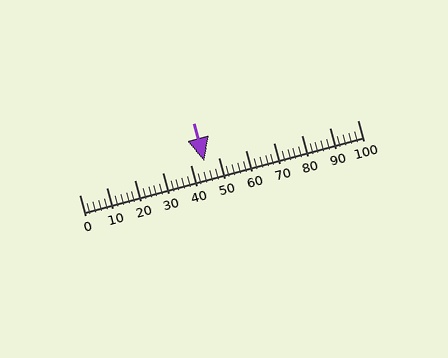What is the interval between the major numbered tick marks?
The major tick marks are spaced 10 units apart.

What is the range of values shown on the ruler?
The ruler shows values from 0 to 100.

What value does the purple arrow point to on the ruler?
The purple arrow points to approximately 45.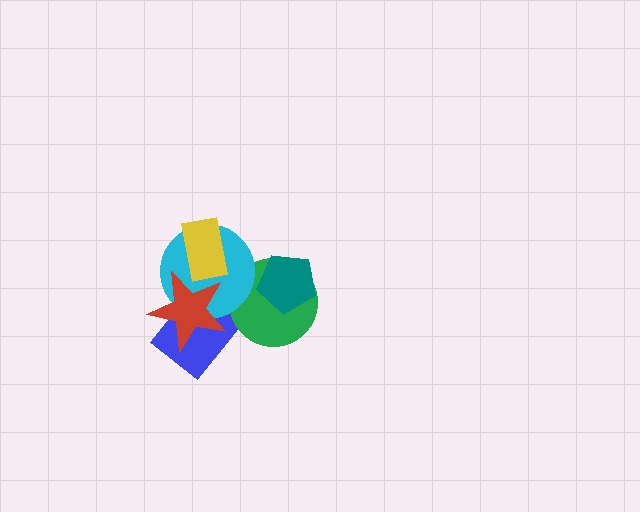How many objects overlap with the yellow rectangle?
2 objects overlap with the yellow rectangle.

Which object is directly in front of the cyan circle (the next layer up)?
The yellow rectangle is directly in front of the cyan circle.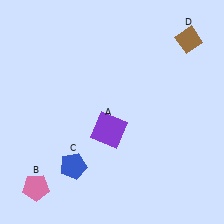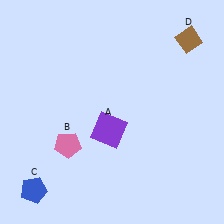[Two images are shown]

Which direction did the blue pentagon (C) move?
The blue pentagon (C) moved left.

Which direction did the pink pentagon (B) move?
The pink pentagon (B) moved up.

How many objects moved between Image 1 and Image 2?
2 objects moved between the two images.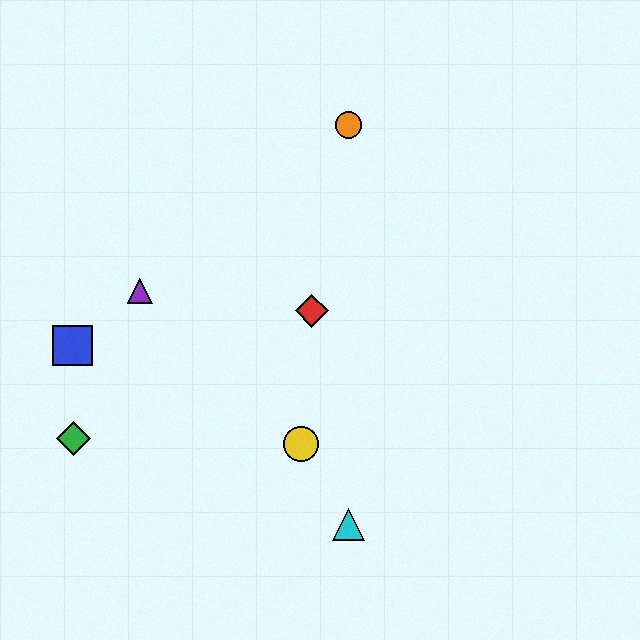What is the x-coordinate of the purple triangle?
The purple triangle is at x≈140.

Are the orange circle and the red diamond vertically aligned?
No, the orange circle is at x≈349 and the red diamond is at x≈312.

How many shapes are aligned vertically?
2 shapes (the orange circle, the cyan triangle) are aligned vertically.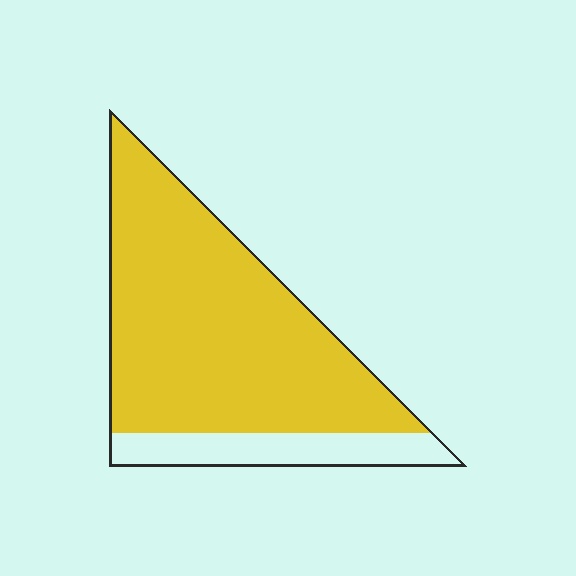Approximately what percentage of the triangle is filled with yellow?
Approximately 80%.